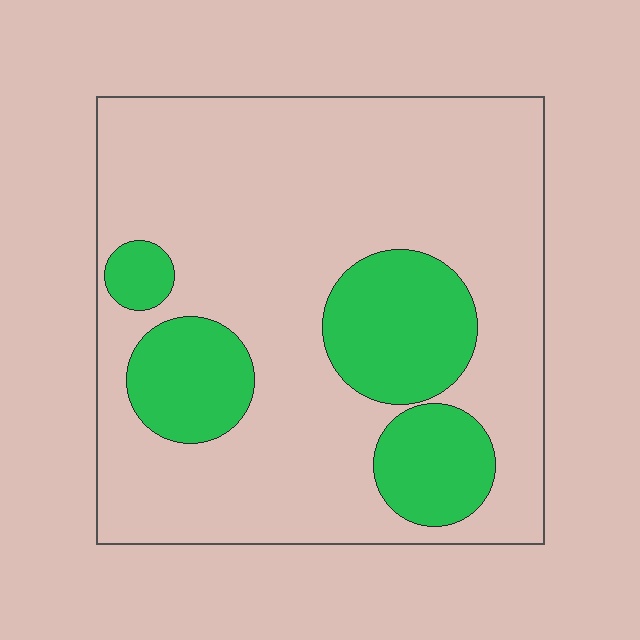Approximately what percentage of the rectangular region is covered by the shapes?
Approximately 25%.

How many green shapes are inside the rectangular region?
4.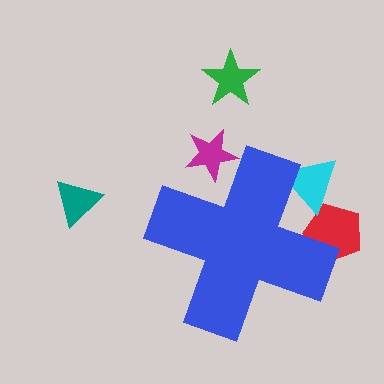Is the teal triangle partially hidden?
No, the teal triangle is fully visible.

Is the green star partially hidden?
No, the green star is fully visible.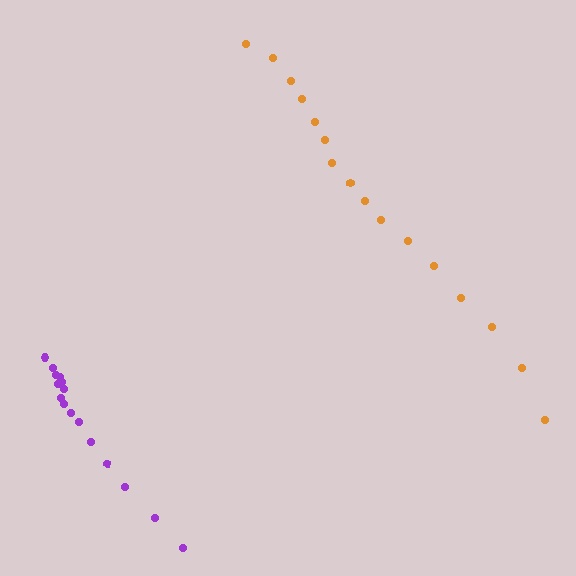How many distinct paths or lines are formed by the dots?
There are 2 distinct paths.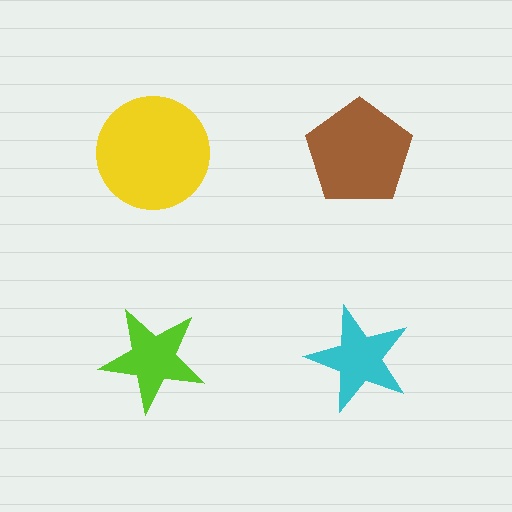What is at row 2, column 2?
A cyan star.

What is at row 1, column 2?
A brown pentagon.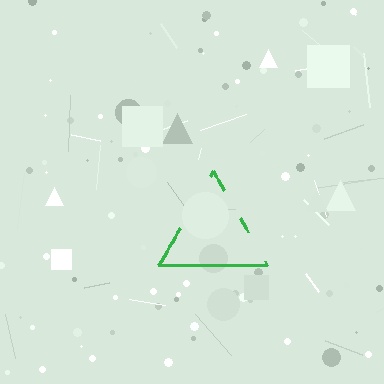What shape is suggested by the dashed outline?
The dashed outline suggests a triangle.